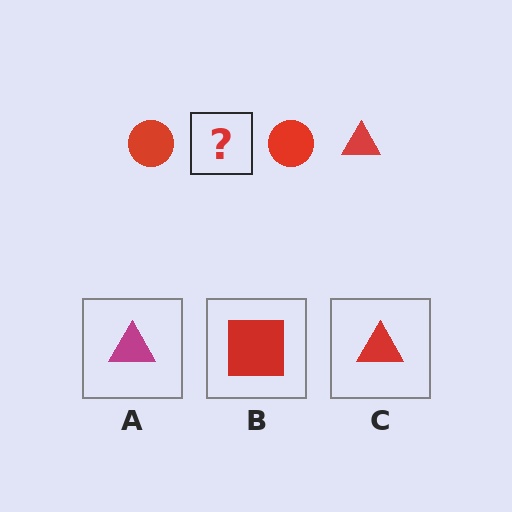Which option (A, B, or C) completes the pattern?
C.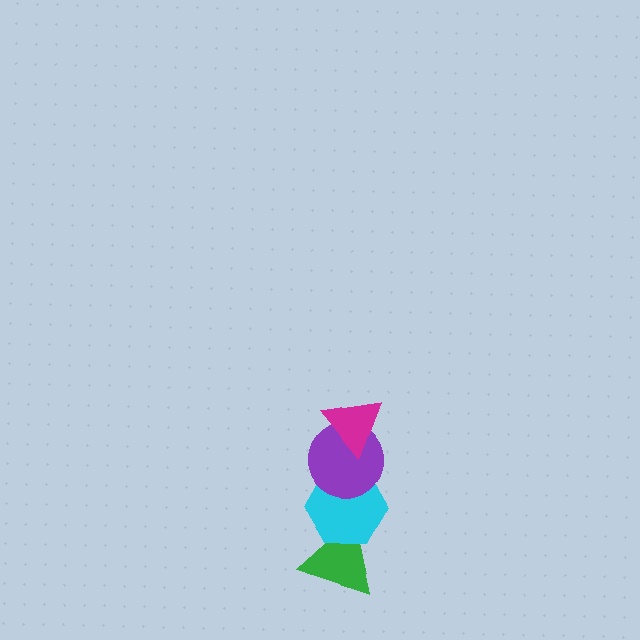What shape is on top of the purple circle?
The magenta triangle is on top of the purple circle.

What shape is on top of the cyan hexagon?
The purple circle is on top of the cyan hexagon.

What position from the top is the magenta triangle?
The magenta triangle is 1st from the top.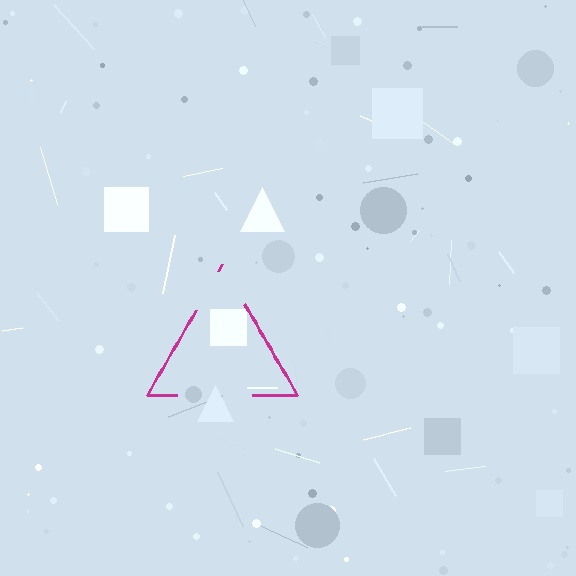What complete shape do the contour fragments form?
The contour fragments form a triangle.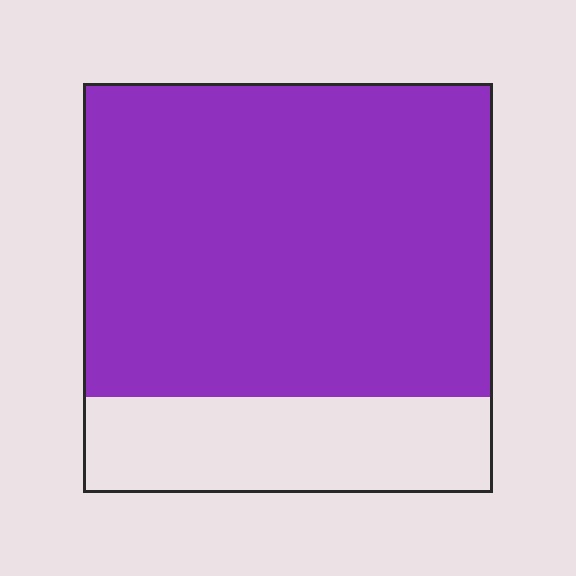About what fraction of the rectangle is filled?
About three quarters (3/4).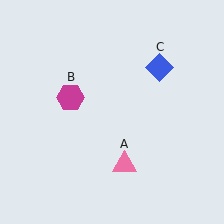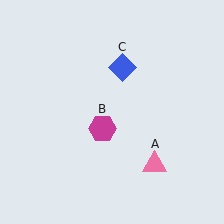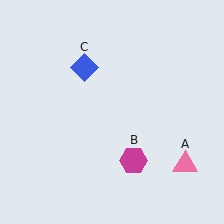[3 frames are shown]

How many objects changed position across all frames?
3 objects changed position: pink triangle (object A), magenta hexagon (object B), blue diamond (object C).